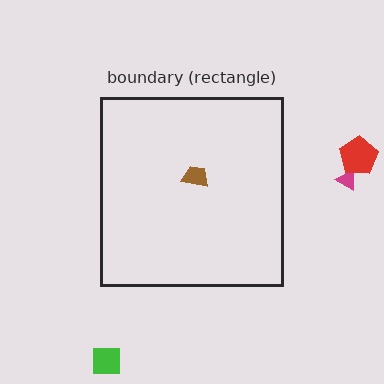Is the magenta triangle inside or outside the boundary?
Outside.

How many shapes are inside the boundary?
1 inside, 3 outside.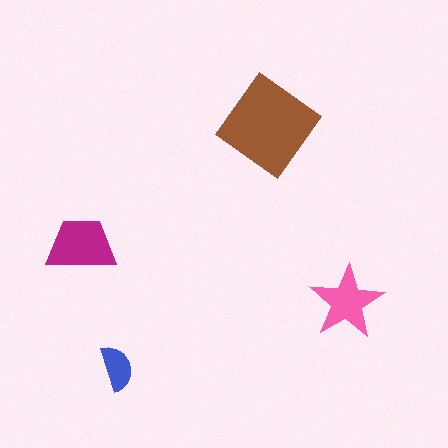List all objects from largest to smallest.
The brown diamond, the magenta trapezoid, the pink star, the blue semicircle.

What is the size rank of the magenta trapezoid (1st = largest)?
2nd.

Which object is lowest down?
The blue semicircle is bottommost.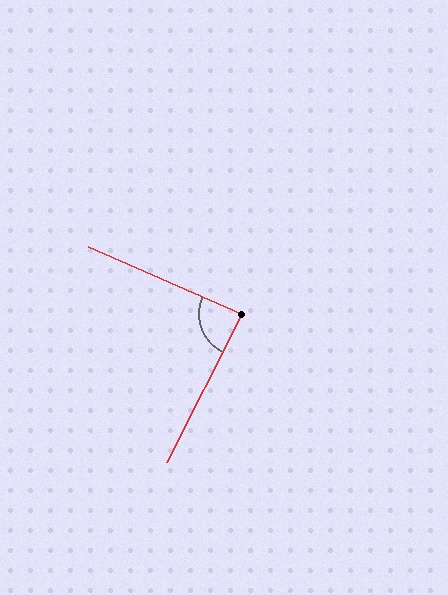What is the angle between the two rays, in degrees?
Approximately 87 degrees.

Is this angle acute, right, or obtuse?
It is approximately a right angle.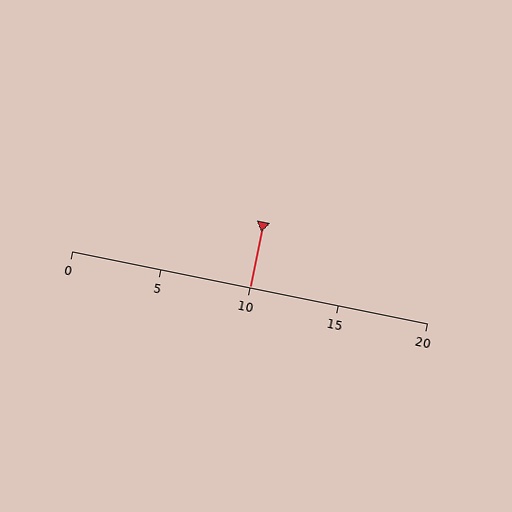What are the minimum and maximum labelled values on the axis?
The axis runs from 0 to 20.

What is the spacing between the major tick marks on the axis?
The major ticks are spaced 5 apart.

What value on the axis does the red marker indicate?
The marker indicates approximately 10.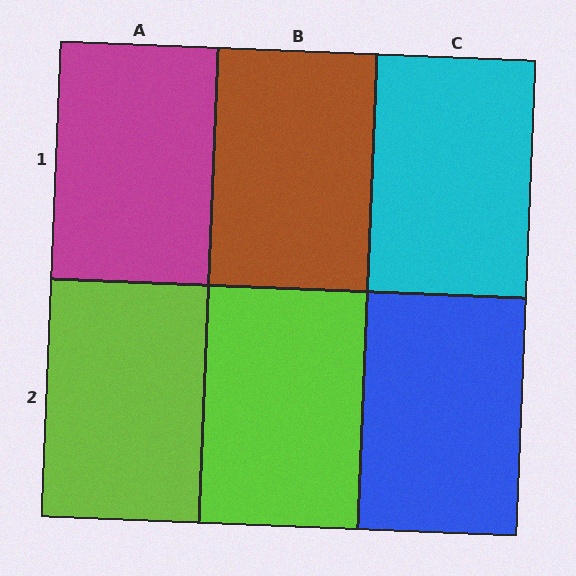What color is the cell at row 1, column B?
Brown.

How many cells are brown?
1 cell is brown.